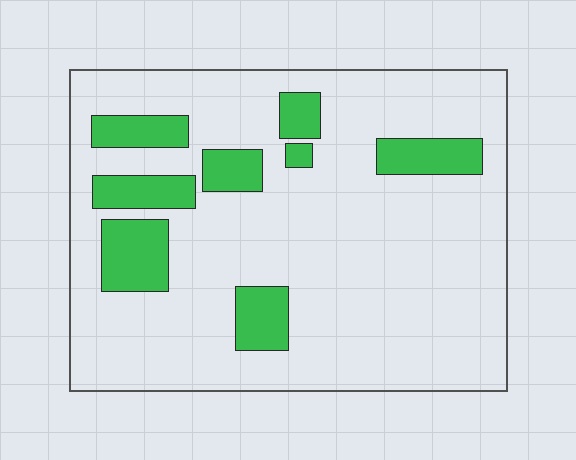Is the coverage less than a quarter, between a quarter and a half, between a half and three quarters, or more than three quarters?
Less than a quarter.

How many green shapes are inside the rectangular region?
8.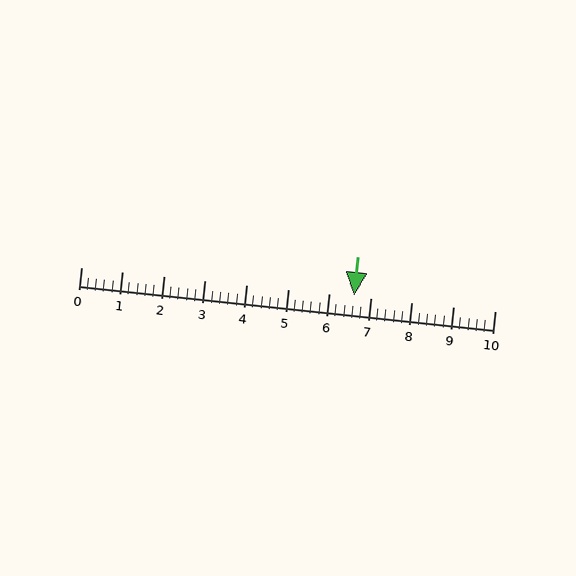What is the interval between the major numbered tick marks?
The major tick marks are spaced 1 units apart.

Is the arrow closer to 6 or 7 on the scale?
The arrow is closer to 7.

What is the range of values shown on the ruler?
The ruler shows values from 0 to 10.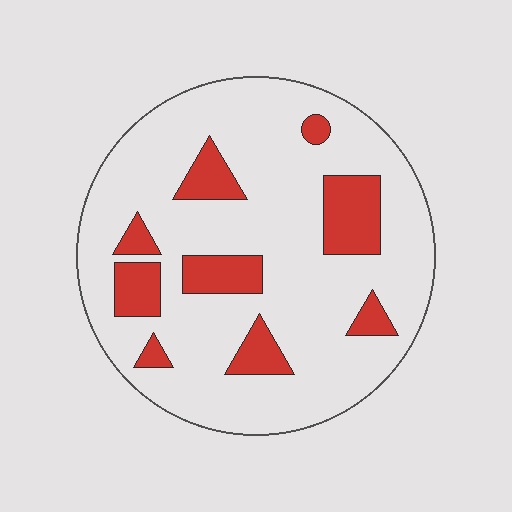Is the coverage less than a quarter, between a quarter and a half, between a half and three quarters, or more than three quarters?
Less than a quarter.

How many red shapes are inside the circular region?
9.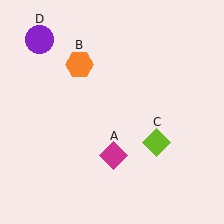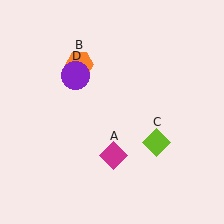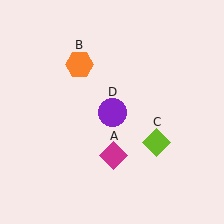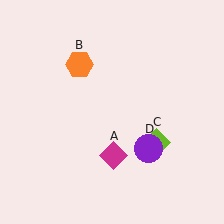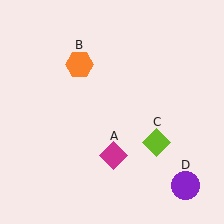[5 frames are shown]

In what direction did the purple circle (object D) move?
The purple circle (object D) moved down and to the right.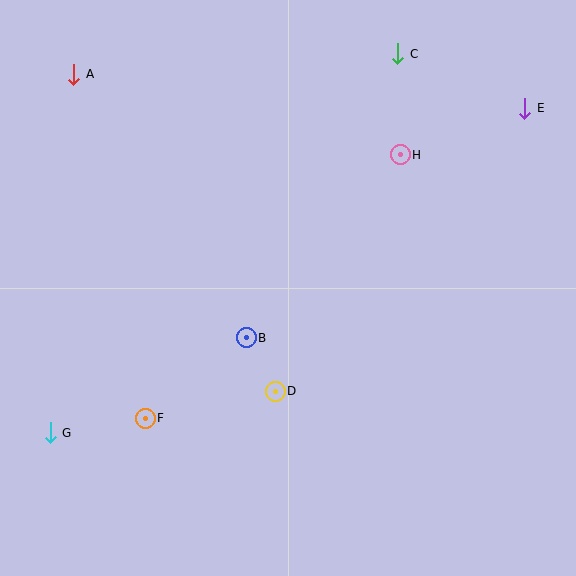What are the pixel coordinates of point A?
Point A is at (74, 74).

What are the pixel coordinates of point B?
Point B is at (246, 338).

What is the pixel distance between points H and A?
The distance between H and A is 336 pixels.